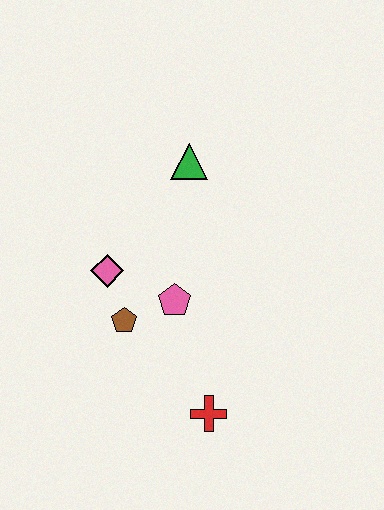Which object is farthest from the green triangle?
The red cross is farthest from the green triangle.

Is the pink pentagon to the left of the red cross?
Yes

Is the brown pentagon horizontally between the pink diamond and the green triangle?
Yes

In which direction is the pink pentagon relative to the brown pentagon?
The pink pentagon is to the right of the brown pentagon.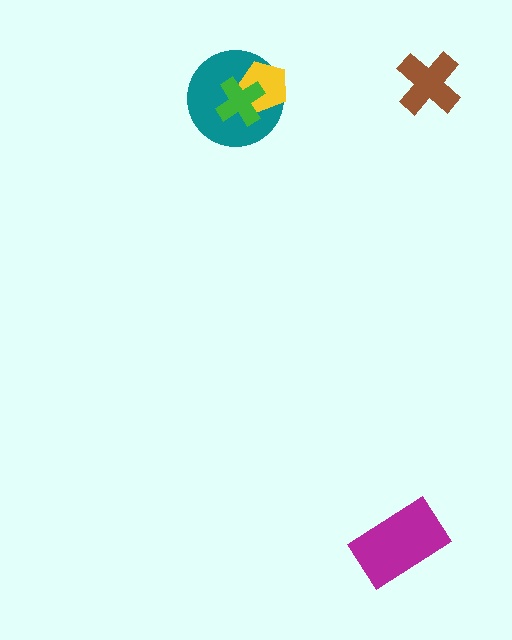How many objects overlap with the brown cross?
0 objects overlap with the brown cross.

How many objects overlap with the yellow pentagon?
2 objects overlap with the yellow pentagon.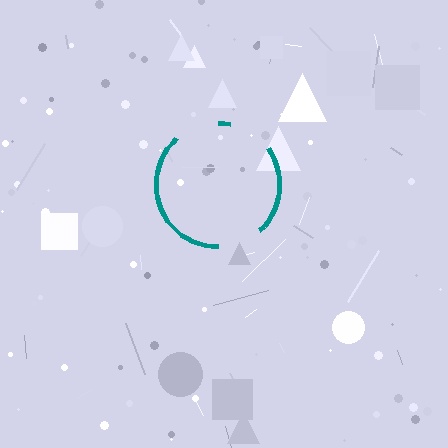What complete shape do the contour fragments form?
The contour fragments form a circle.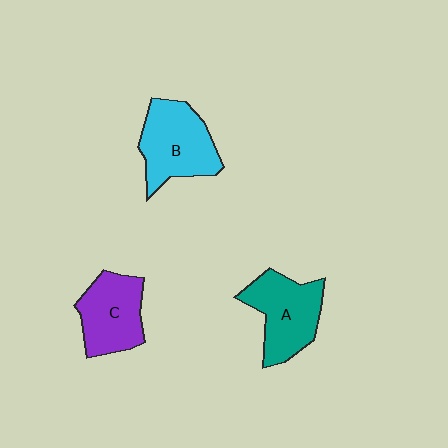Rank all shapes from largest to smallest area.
From largest to smallest: B (cyan), A (teal), C (purple).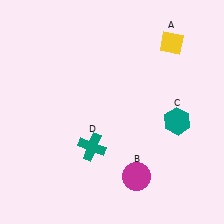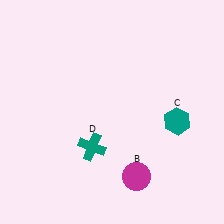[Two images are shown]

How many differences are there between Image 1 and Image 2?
There is 1 difference between the two images.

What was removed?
The yellow diamond (A) was removed in Image 2.